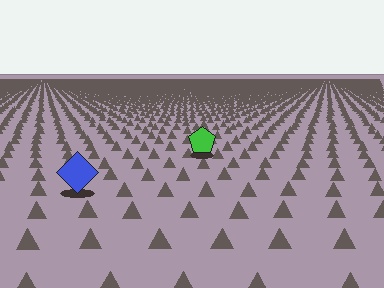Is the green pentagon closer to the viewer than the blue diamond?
No. The blue diamond is closer — you can tell from the texture gradient: the ground texture is coarser near it.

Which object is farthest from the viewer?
The green pentagon is farthest from the viewer. It appears smaller and the ground texture around it is denser.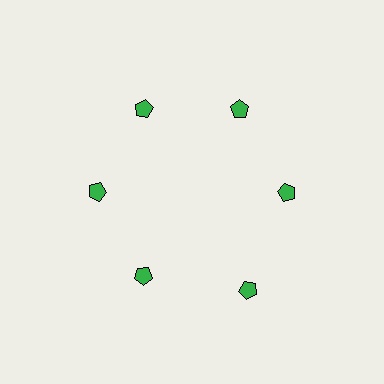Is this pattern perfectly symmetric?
No. The 6 green pentagons are arranged in a ring, but one element near the 5 o'clock position is pushed outward from the center, breaking the 6-fold rotational symmetry.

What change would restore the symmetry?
The symmetry would be restored by moving it inward, back onto the ring so that all 6 pentagons sit at equal angles and equal distance from the center.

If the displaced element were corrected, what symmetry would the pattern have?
It would have 6-fold rotational symmetry — the pattern would map onto itself every 60 degrees.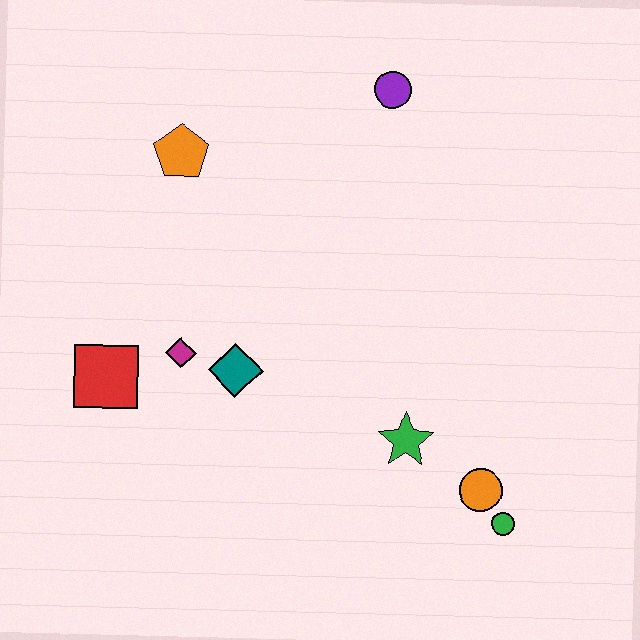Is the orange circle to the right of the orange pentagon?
Yes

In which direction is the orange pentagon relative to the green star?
The orange pentagon is above the green star.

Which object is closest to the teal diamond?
The magenta diamond is closest to the teal diamond.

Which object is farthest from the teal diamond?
The purple circle is farthest from the teal diamond.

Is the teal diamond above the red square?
Yes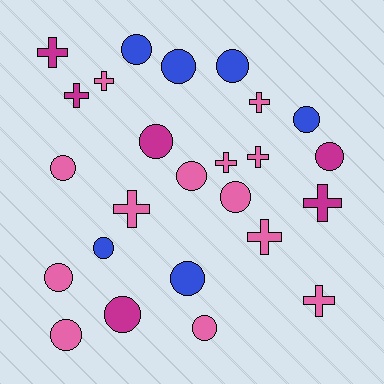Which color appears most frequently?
Pink, with 13 objects.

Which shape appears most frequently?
Circle, with 15 objects.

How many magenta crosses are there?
There are 3 magenta crosses.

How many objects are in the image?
There are 25 objects.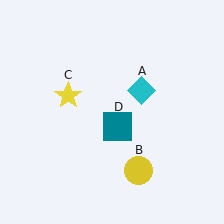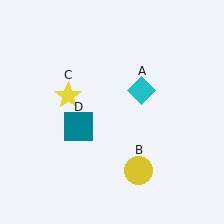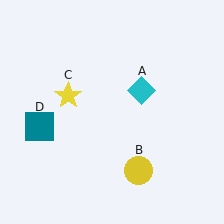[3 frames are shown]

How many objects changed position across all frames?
1 object changed position: teal square (object D).